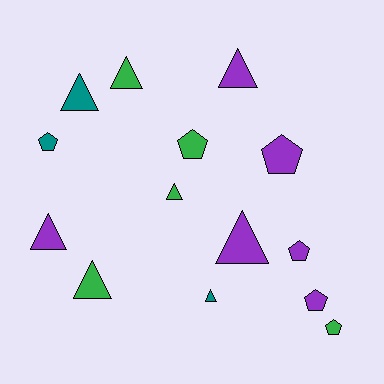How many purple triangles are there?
There are 3 purple triangles.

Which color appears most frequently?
Purple, with 6 objects.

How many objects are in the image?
There are 14 objects.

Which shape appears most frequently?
Triangle, with 8 objects.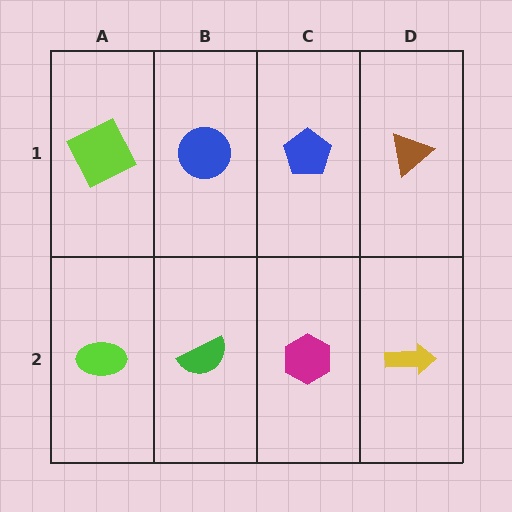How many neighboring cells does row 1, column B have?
3.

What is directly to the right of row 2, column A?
A green semicircle.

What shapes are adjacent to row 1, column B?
A green semicircle (row 2, column B), a lime square (row 1, column A), a blue pentagon (row 1, column C).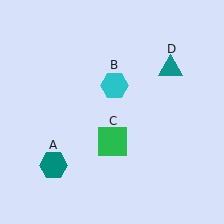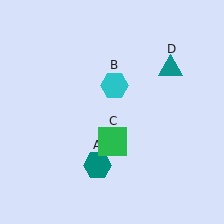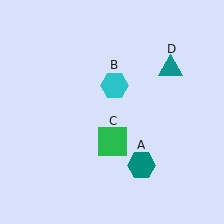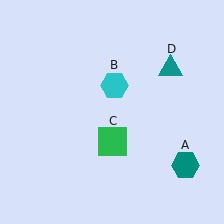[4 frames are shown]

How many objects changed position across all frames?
1 object changed position: teal hexagon (object A).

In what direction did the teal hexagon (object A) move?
The teal hexagon (object A) moved right.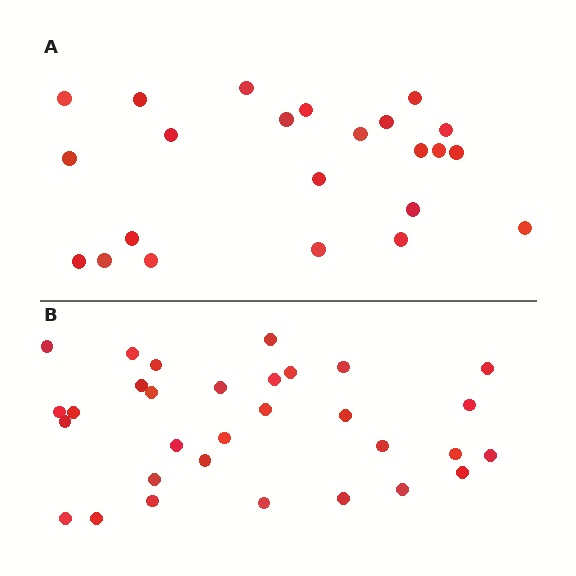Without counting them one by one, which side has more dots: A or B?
Region B (the bottom region) has more dots.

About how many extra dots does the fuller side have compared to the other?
Region B has roughly 8 or so more dots than region A.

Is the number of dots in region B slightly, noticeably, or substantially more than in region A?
Region B has noticeably more, but not dramatically so. The ratio is roughly 1.3 to 1.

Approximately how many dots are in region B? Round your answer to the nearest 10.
About 30 dots. (The exact count is 31, which rounds to 30.)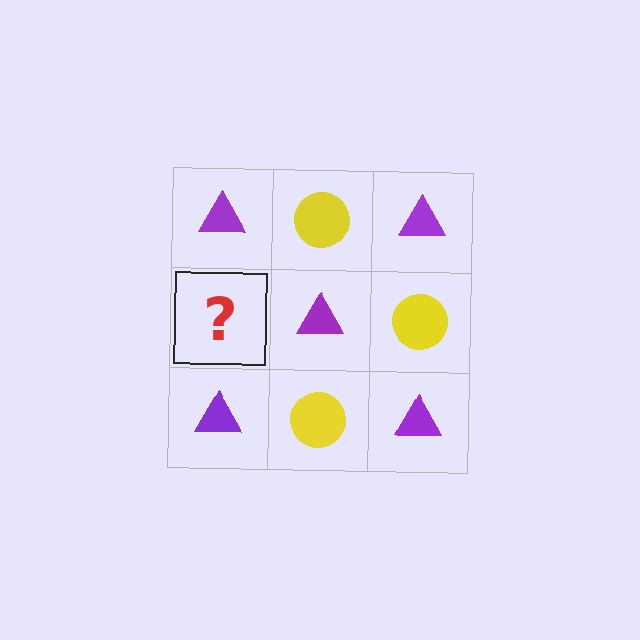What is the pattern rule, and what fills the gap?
The rule is that it alternates purple triangle and yellow circle in a checkerboard pattern. The gap should be filled with a yellow circle.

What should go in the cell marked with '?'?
The missing cell should contain a yellow circle.